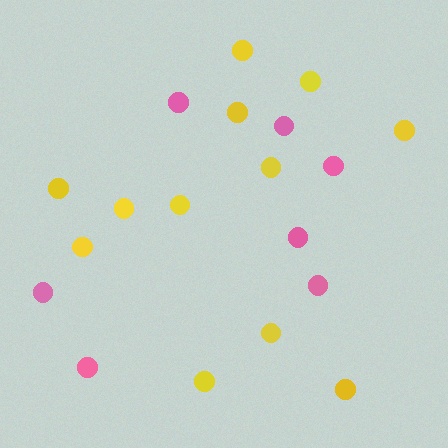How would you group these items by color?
There are 2 groups: one group of yellow circles (12) and one group of pink circles (7).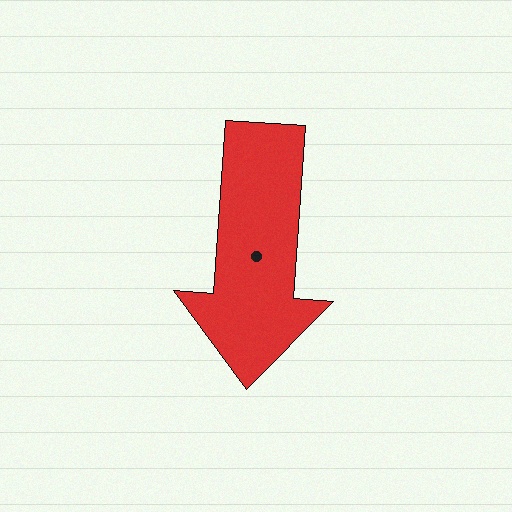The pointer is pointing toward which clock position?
Roughly 6 o'clock.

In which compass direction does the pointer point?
South.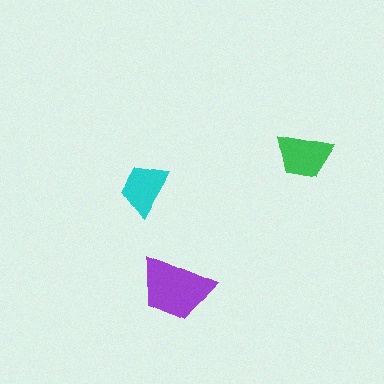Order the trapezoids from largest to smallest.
the purple one, the green one, the cyan one.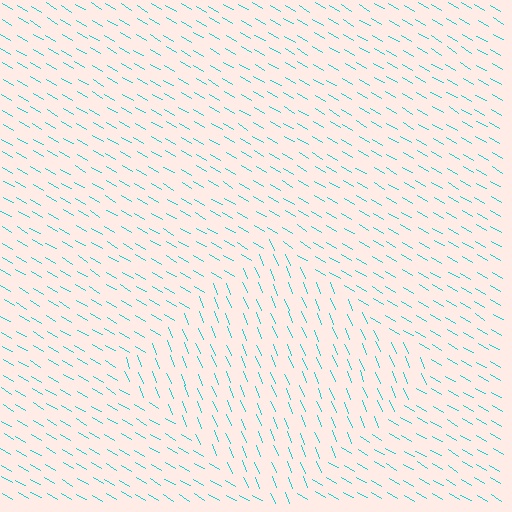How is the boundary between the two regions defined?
The boundary is defined purely by a change in line orientation (approximately 37 degrees difference). All lines are the same color and thickness.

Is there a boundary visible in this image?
Yes, there is a texture boundary formed by a change in line orientation.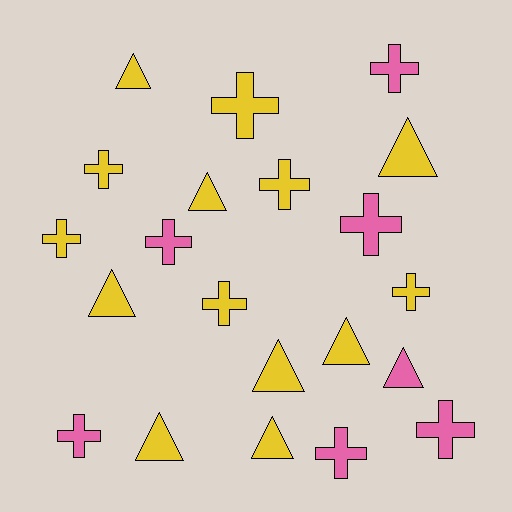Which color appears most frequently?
Yellow, with 14 objects.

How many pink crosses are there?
There are 6 pink crosses.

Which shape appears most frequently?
Cross, with 12 objects.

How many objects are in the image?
There are 21 objects.